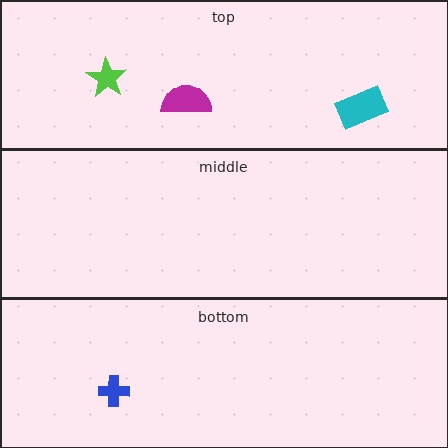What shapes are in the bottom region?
The blue cross.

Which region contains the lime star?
The top region.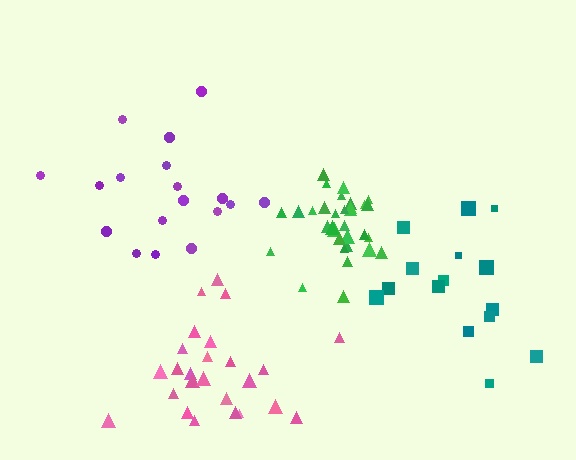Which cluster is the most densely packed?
Green.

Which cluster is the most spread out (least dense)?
Teal.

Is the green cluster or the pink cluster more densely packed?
Green.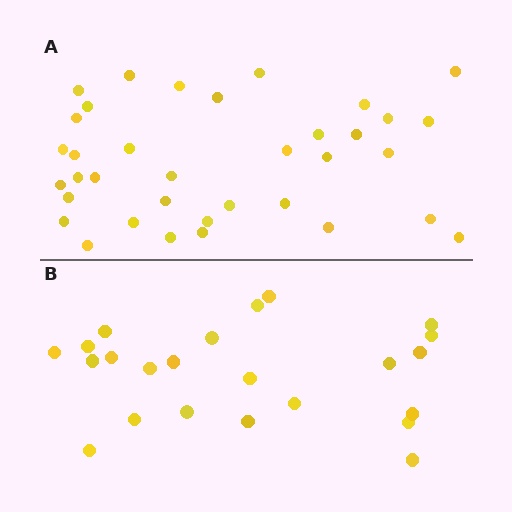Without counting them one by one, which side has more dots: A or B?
Region A (the top region) has more dots.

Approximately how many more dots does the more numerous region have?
Region A has approximately 15 more dots than region B.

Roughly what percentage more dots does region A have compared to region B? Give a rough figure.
About 55% more.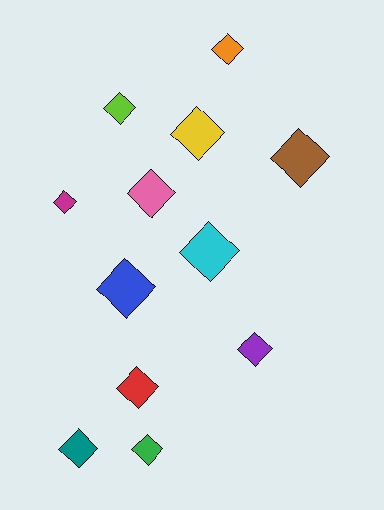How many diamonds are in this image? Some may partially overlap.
There are 12 diamonds.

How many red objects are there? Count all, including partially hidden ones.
There is 1 red object.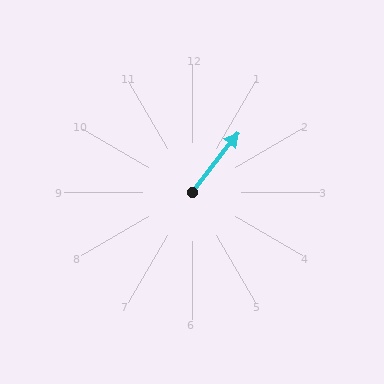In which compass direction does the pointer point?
Northeast.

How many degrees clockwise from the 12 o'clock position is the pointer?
Approximately 38 degrees.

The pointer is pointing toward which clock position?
Roughly 1 o'clock.